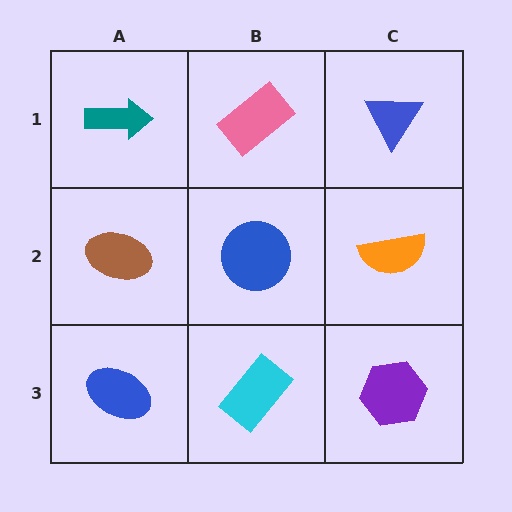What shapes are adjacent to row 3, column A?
A brown ellipse (row 2, column A), a cyan rectangle (row 3, column B).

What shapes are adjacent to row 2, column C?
A blue triangle (row 1, column C), a purple hexagon (row 3, column C), a blue circle (row 2, column B).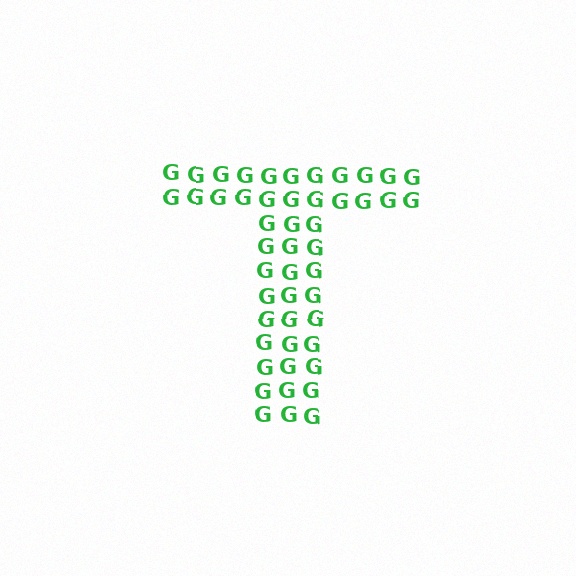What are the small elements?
The small elements are letter G's.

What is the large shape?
The large shape is the letter T.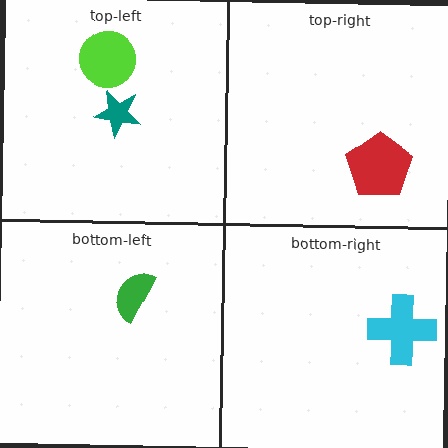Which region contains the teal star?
The top-left region.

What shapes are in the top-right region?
The red pentagon.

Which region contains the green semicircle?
The bottom-left region.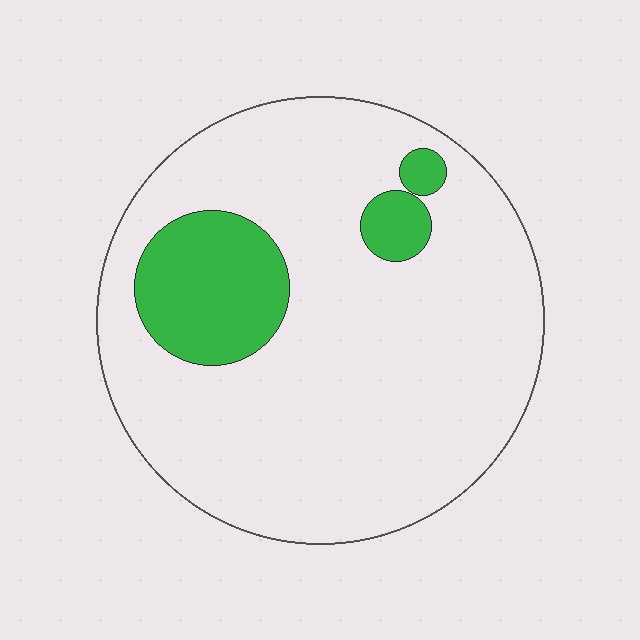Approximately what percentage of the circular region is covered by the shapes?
Approximately 15%.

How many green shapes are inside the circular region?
3.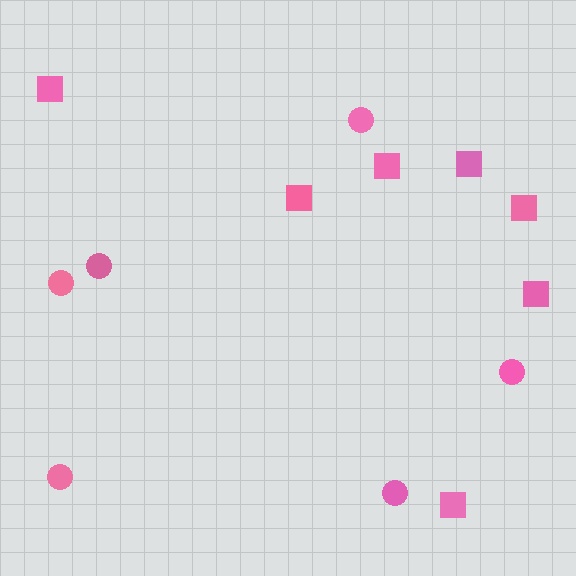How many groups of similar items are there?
There are 2 groups: one group of squares (7) and one group of circles (6).